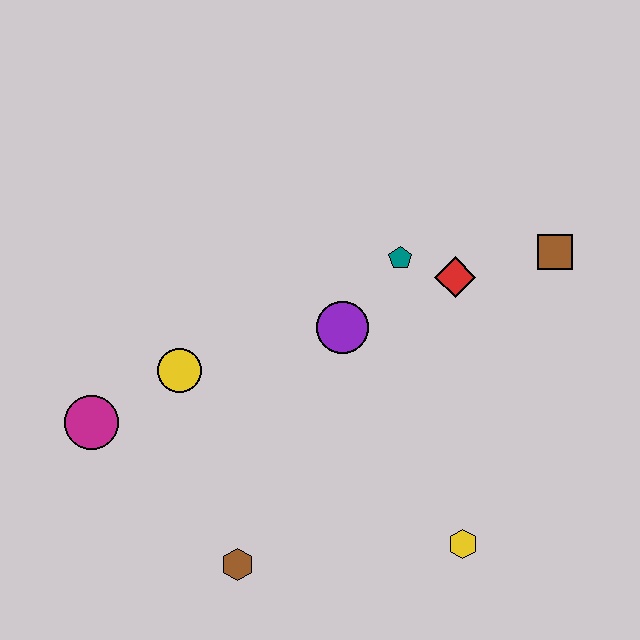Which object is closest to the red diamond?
The teal pentagon is closest to the red diamond.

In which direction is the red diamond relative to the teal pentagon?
The red diamond is to the right of the teal pentagon.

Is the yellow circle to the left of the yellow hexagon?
Yes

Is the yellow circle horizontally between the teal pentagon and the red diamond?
No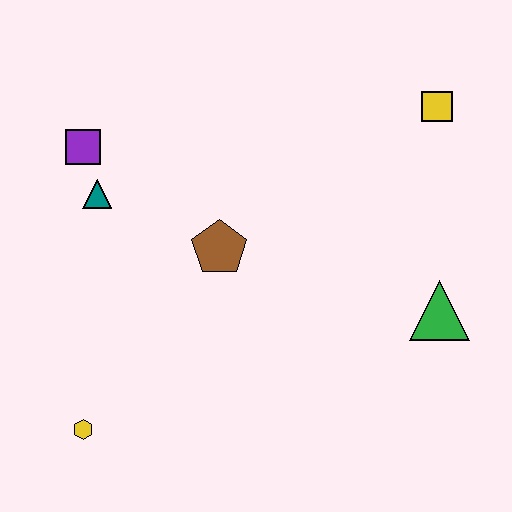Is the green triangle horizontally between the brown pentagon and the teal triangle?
No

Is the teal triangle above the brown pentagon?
Yes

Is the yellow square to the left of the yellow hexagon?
No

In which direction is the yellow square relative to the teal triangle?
The yellow square is to the right of the teal triangle.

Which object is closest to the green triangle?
The yellow square is closest to the green triangle.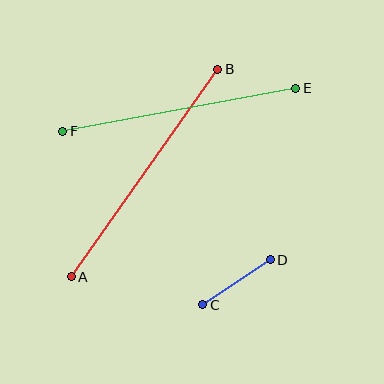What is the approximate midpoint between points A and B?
The midpoint is at approximately (145, 173) pixels.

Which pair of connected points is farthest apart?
Points A and B are farthest apart.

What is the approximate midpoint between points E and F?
The midpoint is at approximately (179, 110) pixels.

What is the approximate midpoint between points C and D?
The midpoint is at approximately (237, 282) pixels.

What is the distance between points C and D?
The distance is approximately 81 pixels.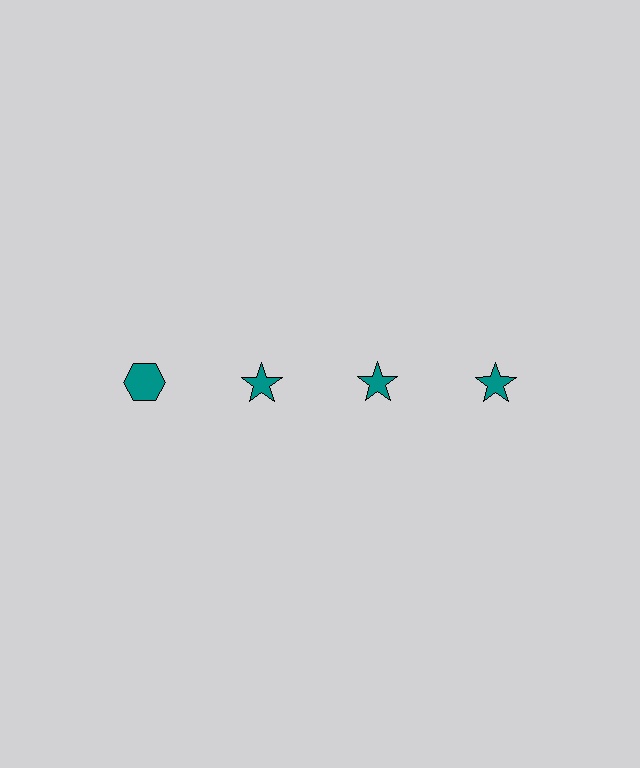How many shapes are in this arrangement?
There are 4 shapes arranged in a grid pattern.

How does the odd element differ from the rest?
It has a different shape: hexagon instead of star.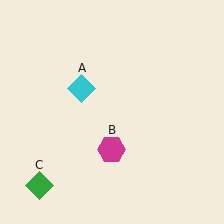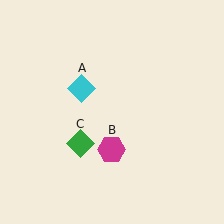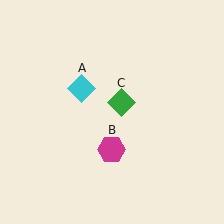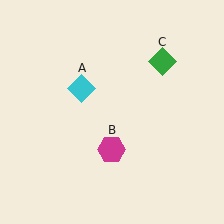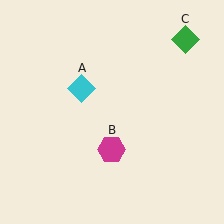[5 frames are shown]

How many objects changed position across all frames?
1 object changed position: green diamond (object C).